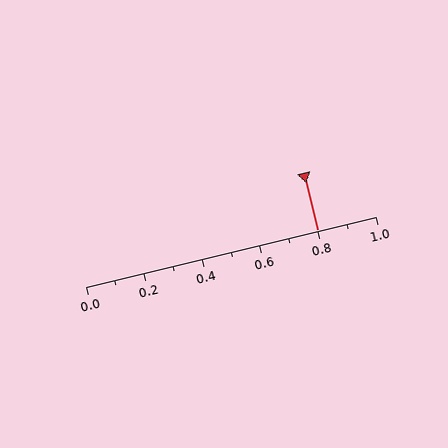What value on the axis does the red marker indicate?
The marker indicates approximately 0.8.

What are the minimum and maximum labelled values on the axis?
The axis runs from 0.0 to 1.0.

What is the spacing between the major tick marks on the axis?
The major ticks are spaced 0.2 apart.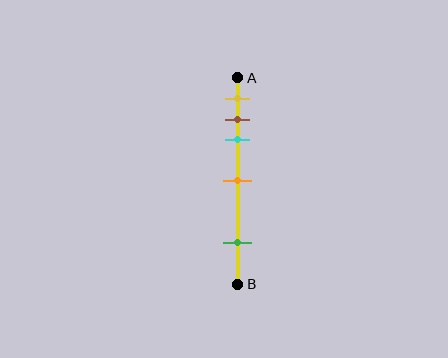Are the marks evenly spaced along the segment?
No, the marks are not evenly spaced.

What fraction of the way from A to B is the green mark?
The green mark is approximately 80% (0.8) of the way from A to B.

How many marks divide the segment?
There are 5 marks dividing the segment.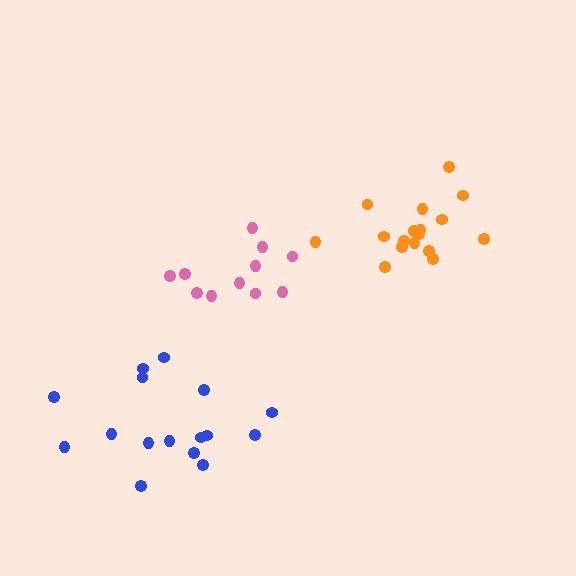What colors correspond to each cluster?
The clusters are colored: orange, blue, pink.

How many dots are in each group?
Group 1: 17 dots, Group 2: 16 dots, Group 3: 11 dots (44 total).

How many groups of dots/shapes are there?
There are 3 groups.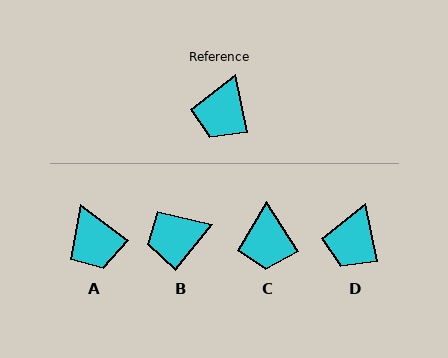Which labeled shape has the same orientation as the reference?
D.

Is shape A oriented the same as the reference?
No, it is off by about 41 degrees.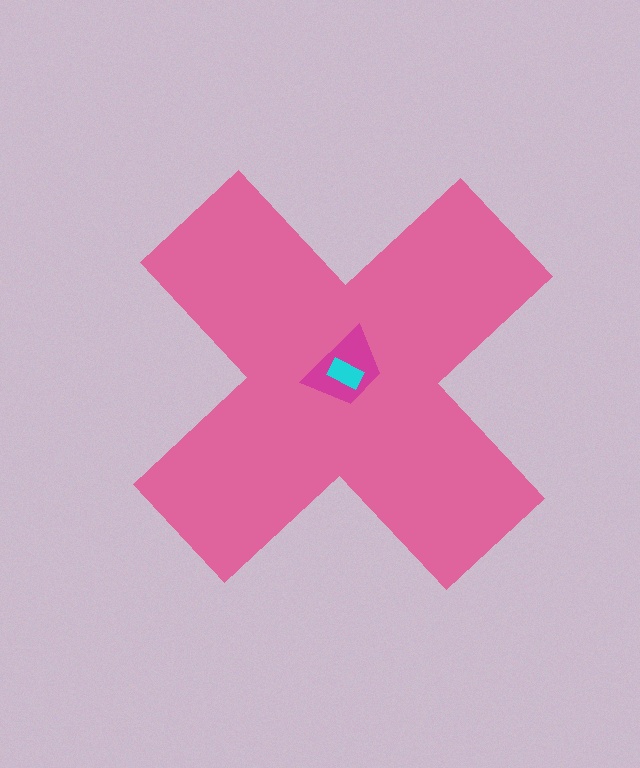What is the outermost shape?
The pink cross.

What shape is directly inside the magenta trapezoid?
The cyan rectangle.